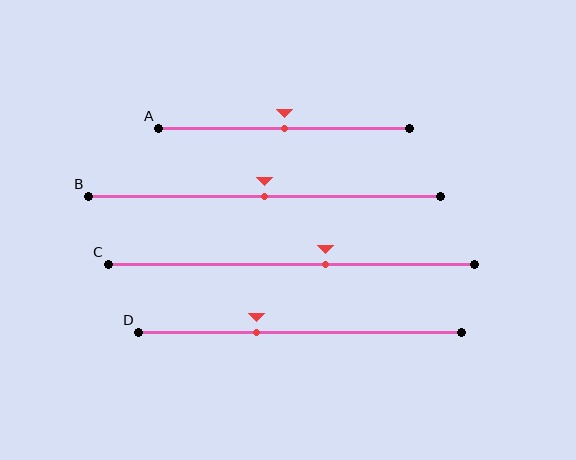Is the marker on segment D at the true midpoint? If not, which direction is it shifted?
No, the marker on segment D is shifted to the left by about 14% of the segment length.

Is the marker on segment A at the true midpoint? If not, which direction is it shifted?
Yes, the marker on segment A is at the true midpoint.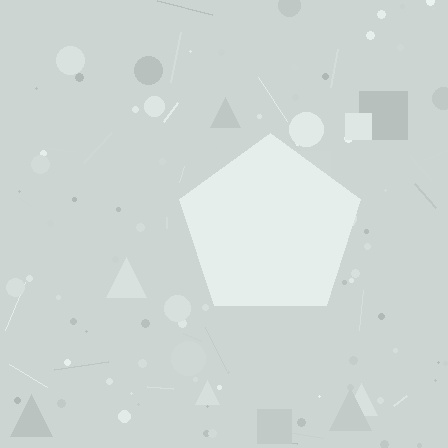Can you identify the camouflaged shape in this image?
The camouflaged shape is a pentagon.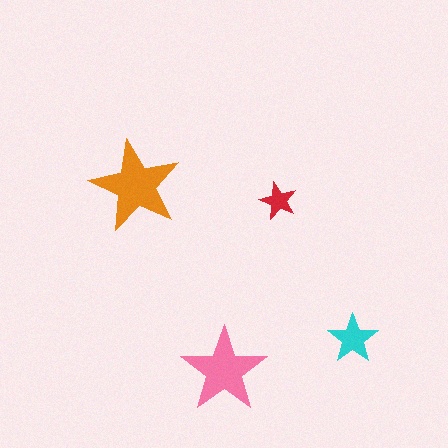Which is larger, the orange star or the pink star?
The orange one.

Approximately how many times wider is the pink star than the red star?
About 2.5 times wider.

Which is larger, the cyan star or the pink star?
The pink one.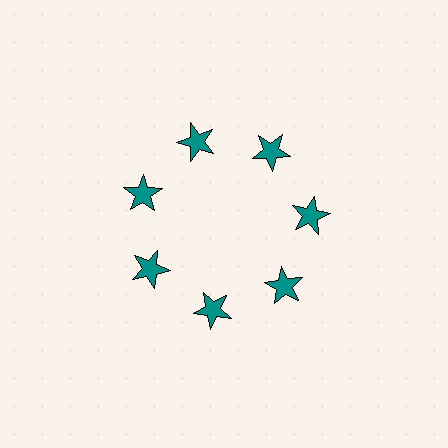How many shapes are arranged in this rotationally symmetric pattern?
There are 7 shapes, arranged in 7 groups of 1.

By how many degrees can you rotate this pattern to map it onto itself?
The pattern maps onto itself every 51 degrees of rotation.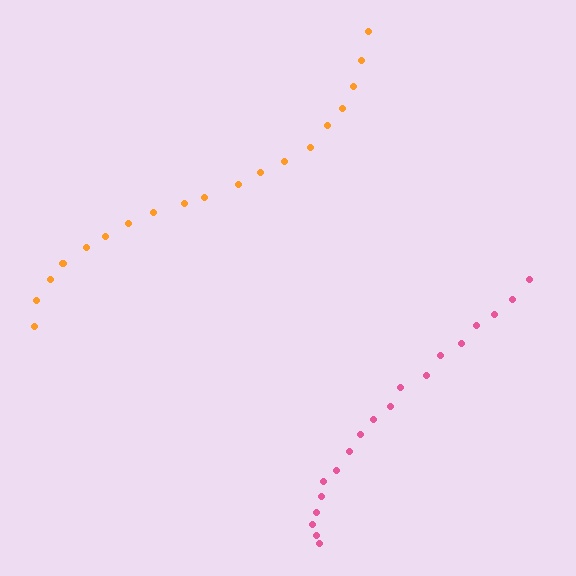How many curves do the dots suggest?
There are 2 distinct paths.